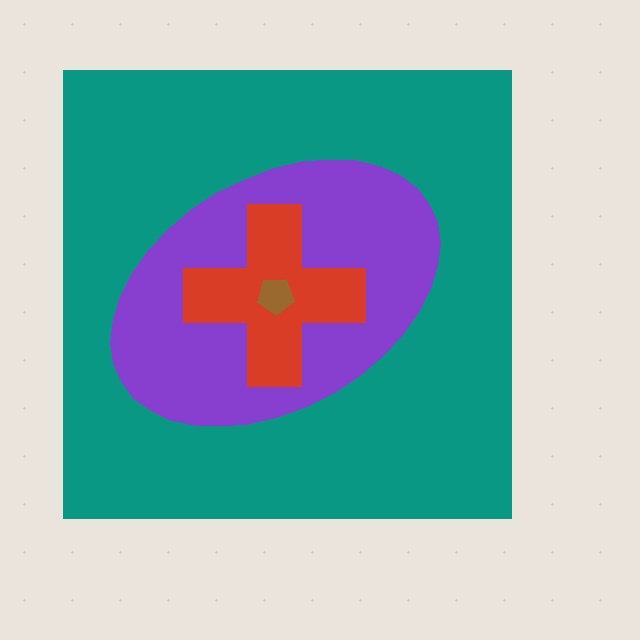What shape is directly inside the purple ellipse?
The red cross.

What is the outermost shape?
The teal square.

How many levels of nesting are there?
4.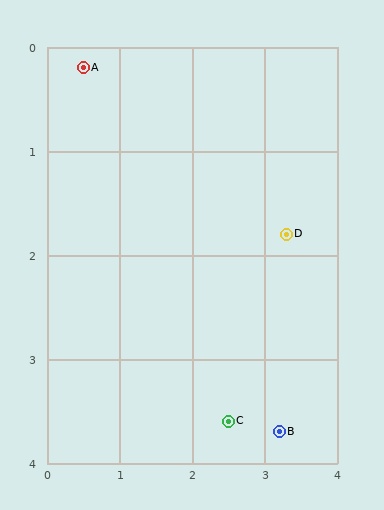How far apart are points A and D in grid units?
Points A and D are about 3.2 grid units apart.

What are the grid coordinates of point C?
Point C is at approximately (2.5, 3.6).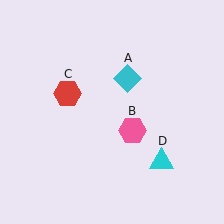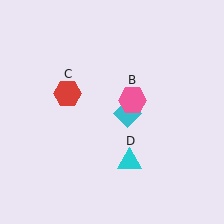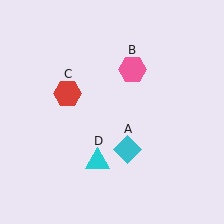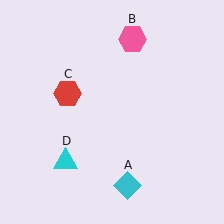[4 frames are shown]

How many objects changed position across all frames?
3 objects changed position: cyan diamond (object A), pink hexagon (object B), cyan triangle (object D).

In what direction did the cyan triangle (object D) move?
The cyan triangle (object D) moved left.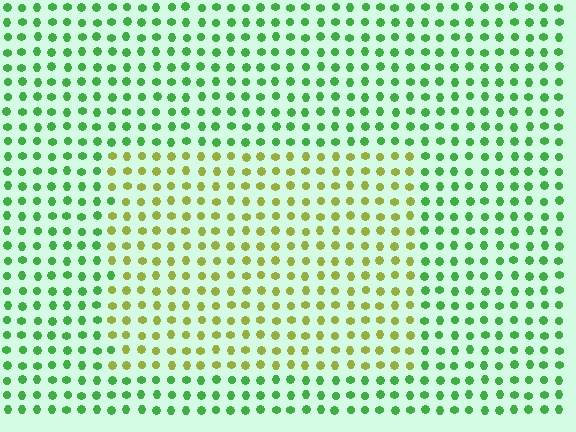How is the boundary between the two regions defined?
The boundary is defined purely by a slight shift in hue (about 50 degrees). Spacing, size, and orientation are identical on both sides.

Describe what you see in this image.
The image is filled with small green elements in a uniform arrangement. A rectangle-shaped region is visible where the elements are tinted to a slightly different hue, forming a subtle color boundary.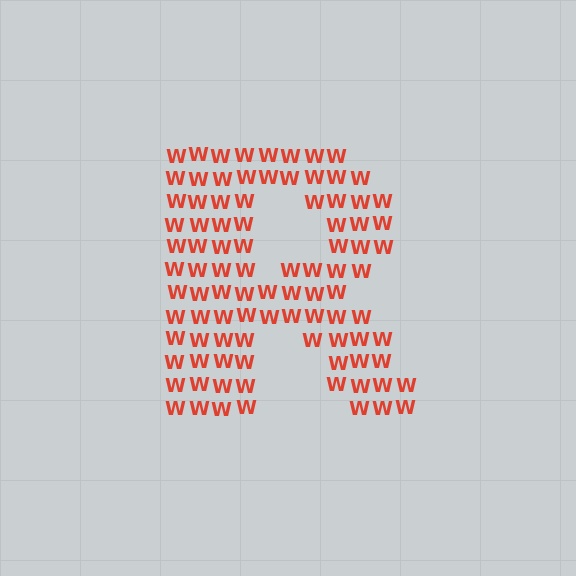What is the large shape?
The large shape is the letter R.